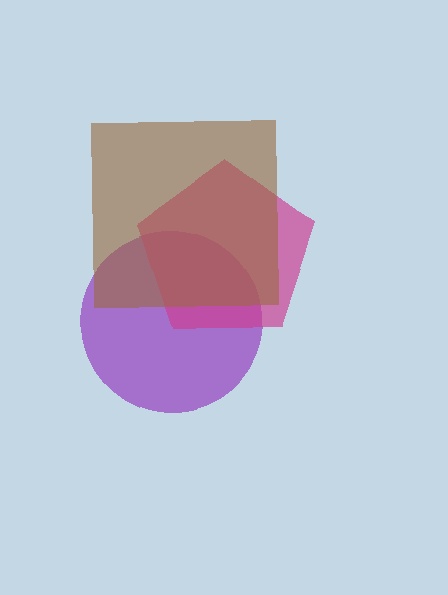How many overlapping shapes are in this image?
There are 3 overlapping shapes in the image.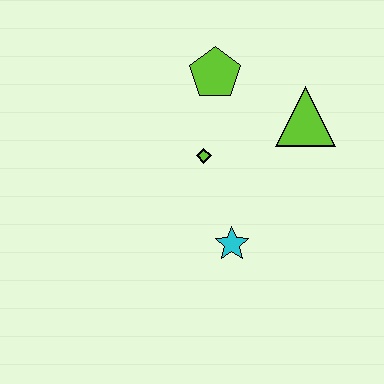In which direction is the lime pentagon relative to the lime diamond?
The lime pentagon is above the lime diamond.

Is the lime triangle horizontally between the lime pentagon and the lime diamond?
No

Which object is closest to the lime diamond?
The lime pentagon is closest to the lime diamond.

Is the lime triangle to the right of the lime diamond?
Yes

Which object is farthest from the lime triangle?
The cyan star is farthest from the lime triangle.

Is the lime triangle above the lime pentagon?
No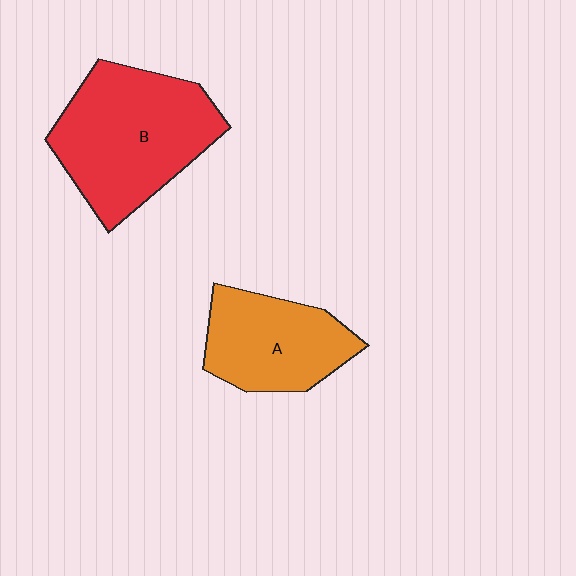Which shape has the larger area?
Shape B (red).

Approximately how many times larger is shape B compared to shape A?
Approximately 1.5 times.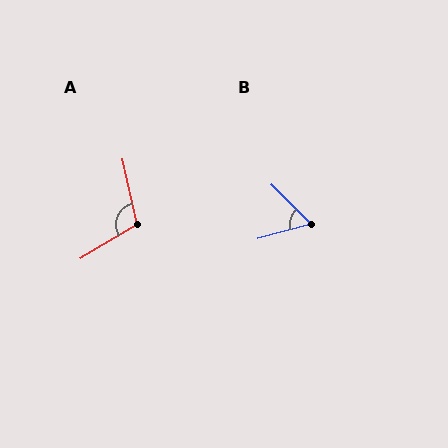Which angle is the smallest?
B, at approximately 60 degrees.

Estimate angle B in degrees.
Approximately 60 degrees.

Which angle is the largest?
A, at approximately 109 degrees.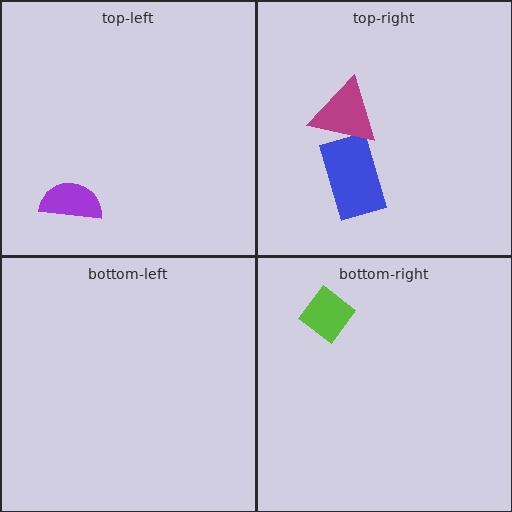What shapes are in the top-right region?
The blue rectangle, the magenta triangle.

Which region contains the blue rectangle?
The top-right region.